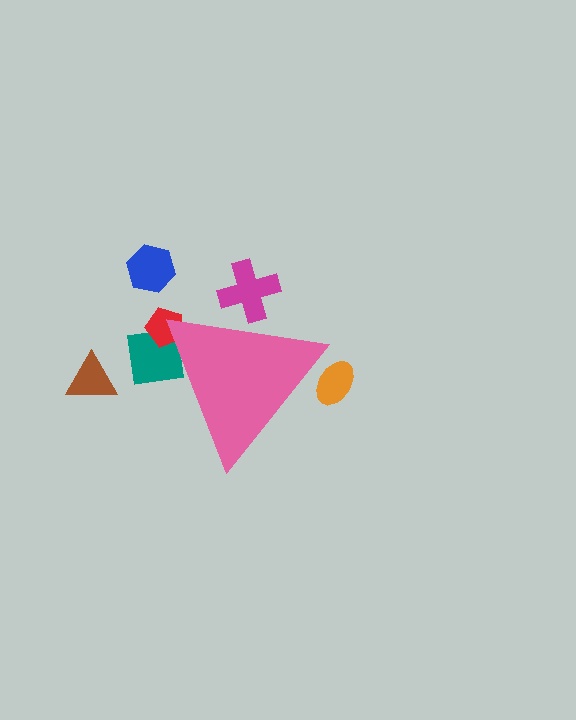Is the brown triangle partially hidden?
No, the brown triangle is fully visible.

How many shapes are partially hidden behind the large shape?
4 shapes are partially hidden.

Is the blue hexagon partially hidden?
No, the blue hexagon is fully visible.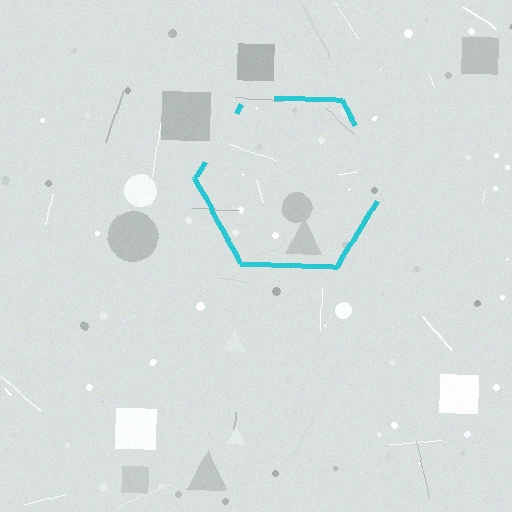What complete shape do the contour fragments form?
The contour fragments form a hexagon.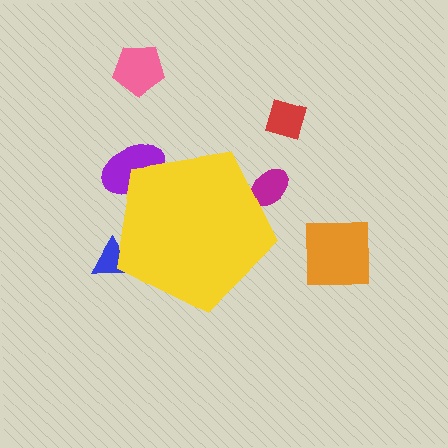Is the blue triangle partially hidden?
Yes, the blue triangle is partially hidden behind the yellow pentagon.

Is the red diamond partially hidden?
No, the red diamond is fully visible.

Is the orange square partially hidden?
No, the orange square is fully visible.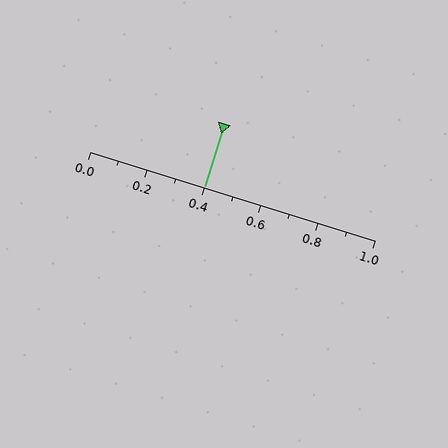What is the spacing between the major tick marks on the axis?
The major ticks are spaced 0.2 apart.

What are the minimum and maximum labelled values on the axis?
The axis runs from 0.0 to 1.0.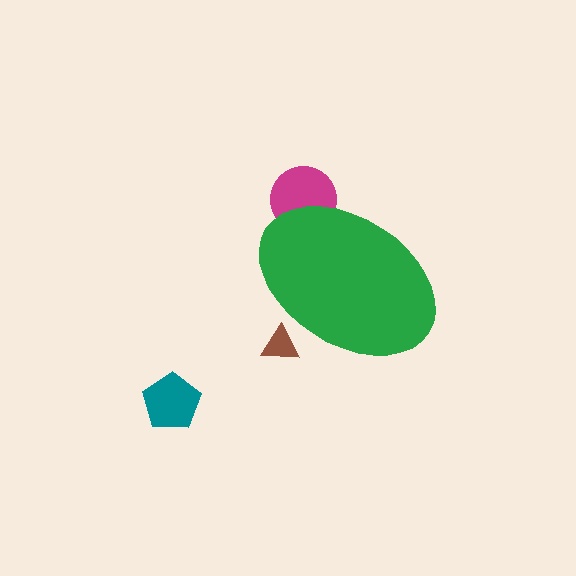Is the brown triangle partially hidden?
Yes, the brown triangle is partially hidden behind the green ellipse.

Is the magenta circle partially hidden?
Yes, the magenta circle is partially hidden behind the green ellipse.